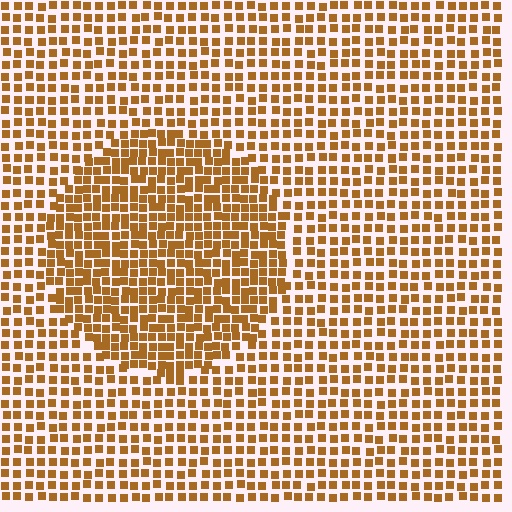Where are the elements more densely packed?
The elements are more densely packed inside the circle boundary.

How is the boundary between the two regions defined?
The boundary is defined by a change in element density (approximately 1.6x ratio). All elements are the same color, size, and shape.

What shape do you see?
I see a circle.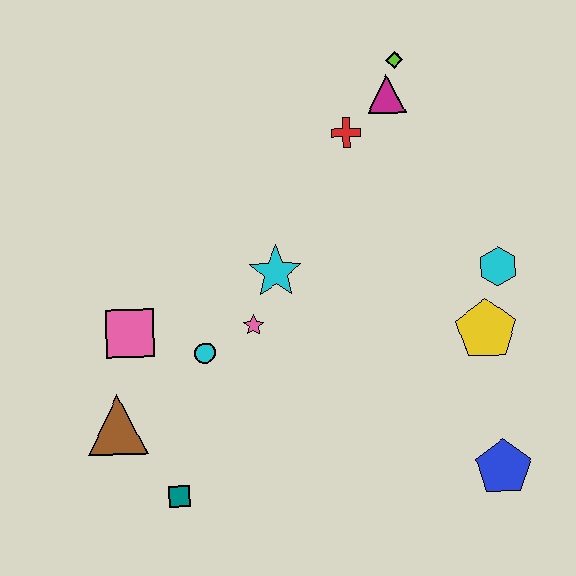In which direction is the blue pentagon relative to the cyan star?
The blue pentagon is to the right of the cyan star.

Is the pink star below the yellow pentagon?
No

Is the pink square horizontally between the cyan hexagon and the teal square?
No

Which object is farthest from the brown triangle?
The lime diamond is farthest from the brown triangle.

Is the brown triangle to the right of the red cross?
No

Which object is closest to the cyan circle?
The pink star is closest to the cyan circle.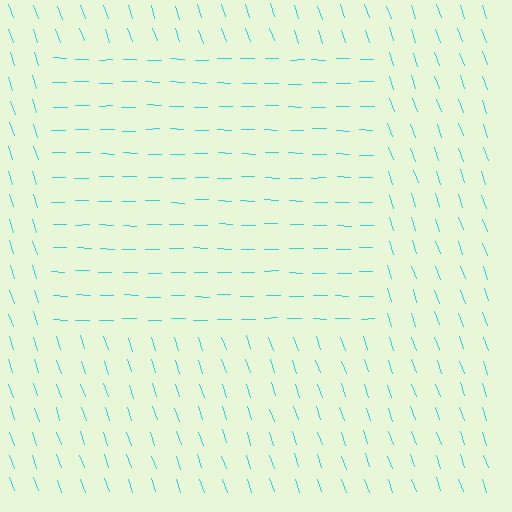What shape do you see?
I see a rectangle.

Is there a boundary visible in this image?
Yes, there is a texture boundary formed by a change in line orientation.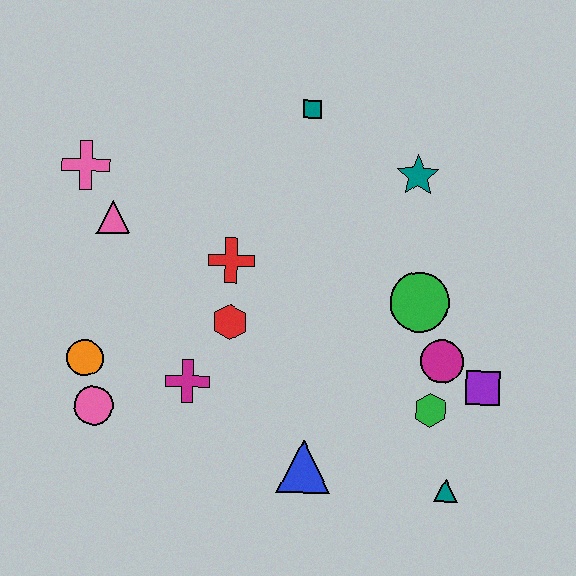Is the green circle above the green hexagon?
Yes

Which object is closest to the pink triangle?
The pink cross is closest to the pink triangle.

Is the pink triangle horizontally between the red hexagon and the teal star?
No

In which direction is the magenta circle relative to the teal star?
The magenta circle is below the teal star.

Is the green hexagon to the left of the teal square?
No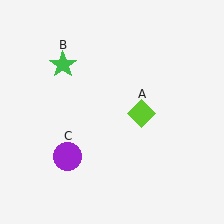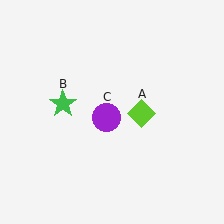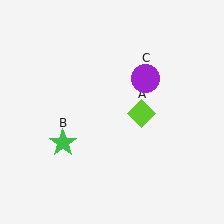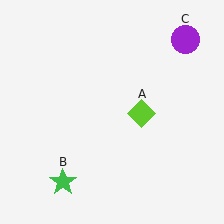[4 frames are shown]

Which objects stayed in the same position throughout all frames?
Lime diamond (object A) remained stationary.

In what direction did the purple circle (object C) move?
The purple circle (object C) moved up and to the right.